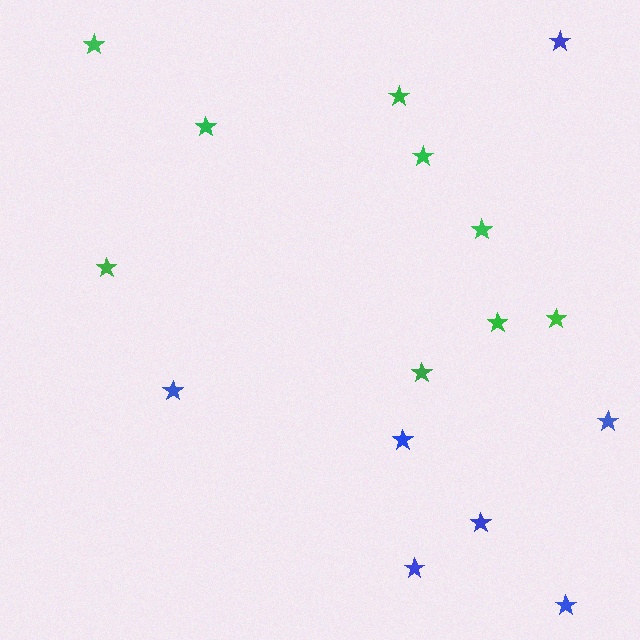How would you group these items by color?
There are 2 groups: one group of blue stars (7) and one group of green stars (9).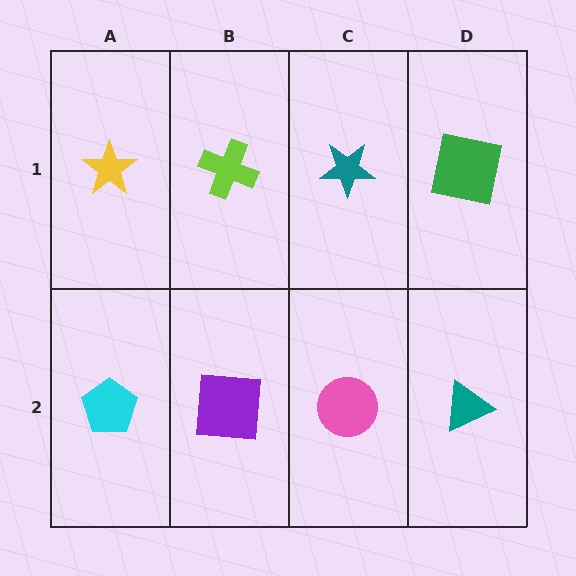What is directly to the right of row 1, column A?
A lime cross.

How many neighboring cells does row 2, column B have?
3.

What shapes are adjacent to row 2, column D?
A green square (row 1, column D), a pink circle (row 2, column C).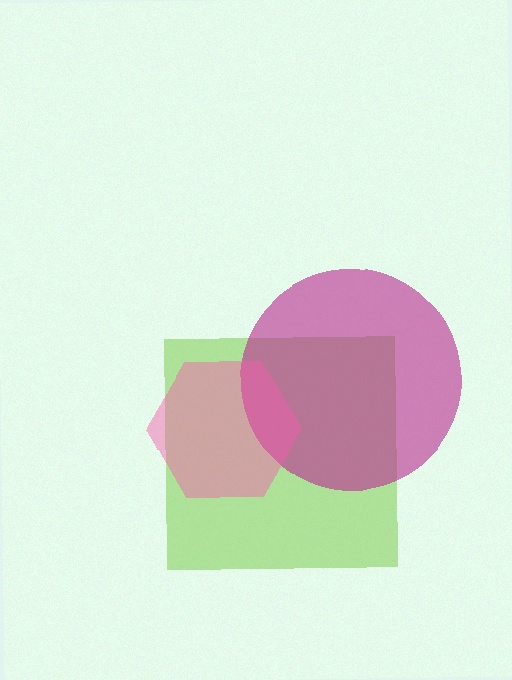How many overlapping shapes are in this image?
There are 3 overlapping shapes in the image.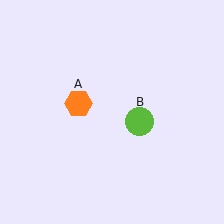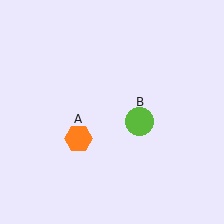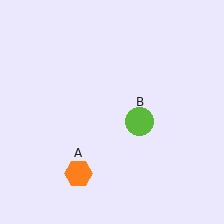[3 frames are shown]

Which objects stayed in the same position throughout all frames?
Lime circle (object B) remained stationary.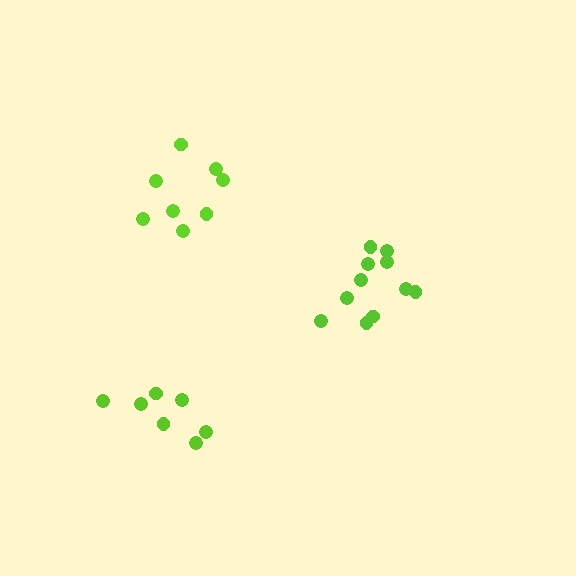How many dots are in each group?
Group 1: 7 dots, Group 2: 11 dots, Group 3: 8 dots (26 total).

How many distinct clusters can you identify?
There are 3 distinct clusters.